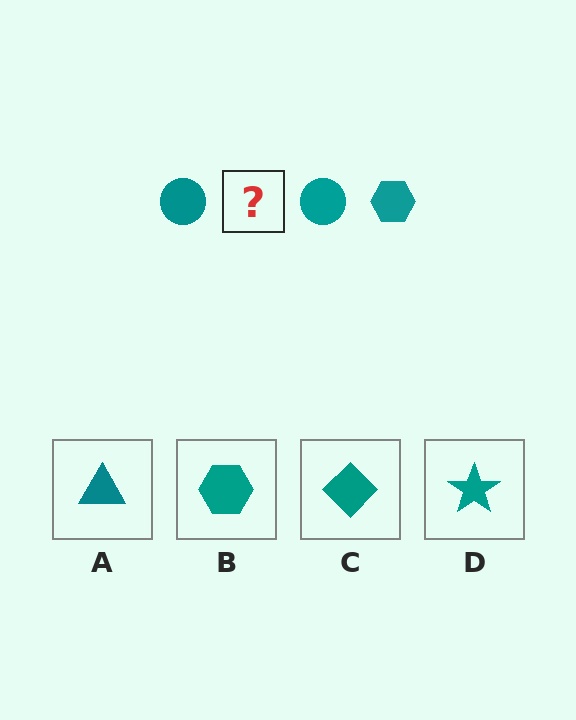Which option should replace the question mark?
Option B.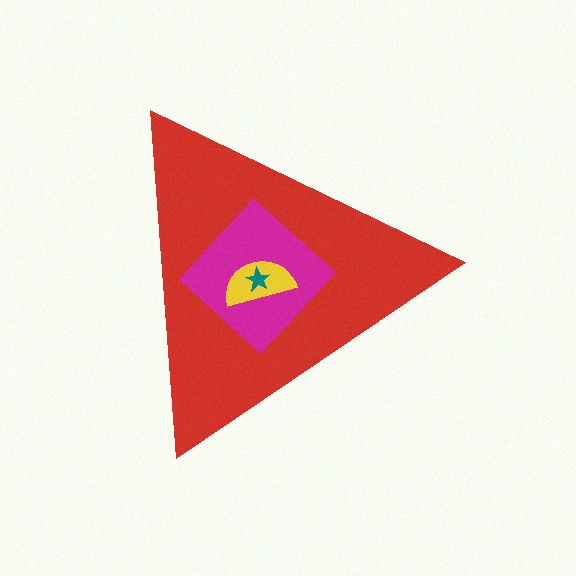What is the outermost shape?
The red triangle.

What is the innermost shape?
The teal star.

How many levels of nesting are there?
4.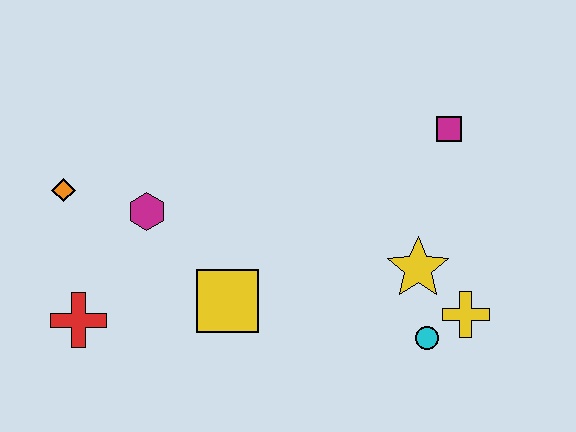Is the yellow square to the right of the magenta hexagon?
Yes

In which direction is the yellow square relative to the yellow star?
The yellow square is to the left of the yellow star.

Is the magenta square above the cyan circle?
Yes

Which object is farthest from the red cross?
The magenta square is farthest from the red cross.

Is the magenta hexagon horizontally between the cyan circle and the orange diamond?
Yes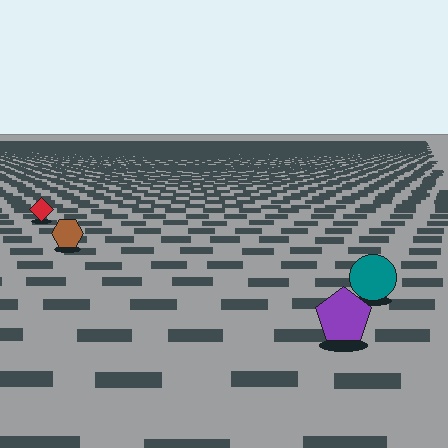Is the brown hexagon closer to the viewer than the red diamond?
Yes. The brown hexagon is closer — you can tell from the texture gradient: the ground texture is coarser near it.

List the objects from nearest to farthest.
From nearest to farthest: the purple pentagon, the teal circle, the brown hexagon, the red diamond.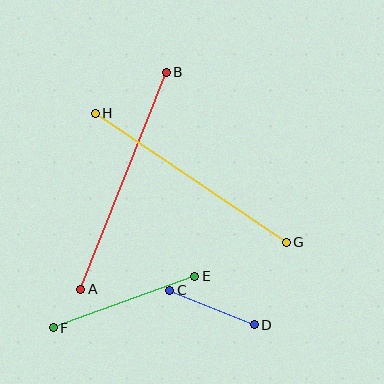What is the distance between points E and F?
The distance is approximately 151 pixels.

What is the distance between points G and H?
The distance is approximately 231 pixels.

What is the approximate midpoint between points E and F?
The midpoint is at approximately (124, 302) pixels.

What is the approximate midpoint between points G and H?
The midpoint is at approximately (191, 178) pixels.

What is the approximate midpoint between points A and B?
The midpoint is at approximately (123, 181) pixels.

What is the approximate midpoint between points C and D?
The midpoint is at approximately (212, 308) pixels.